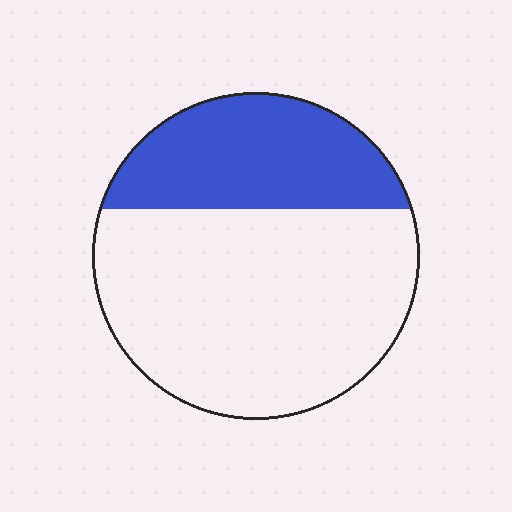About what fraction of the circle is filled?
About one third (1/3).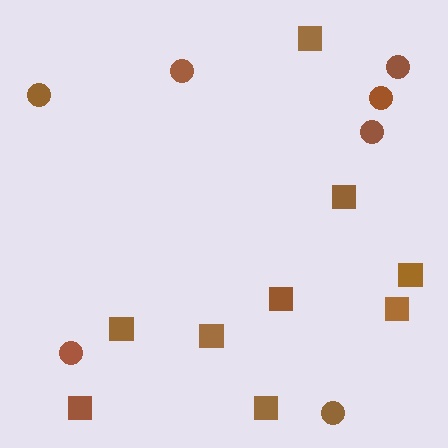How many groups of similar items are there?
There are 2 groups: one group of circles (7) and one group of squares (9).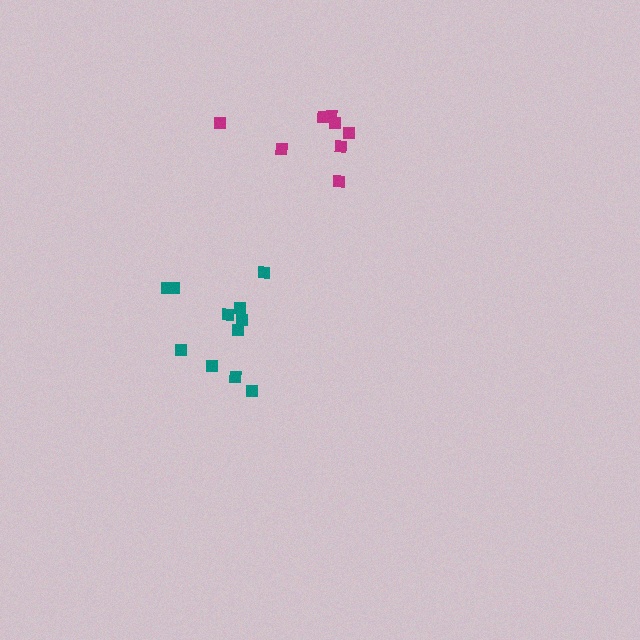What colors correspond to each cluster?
The clusters are colored: teal, magenta.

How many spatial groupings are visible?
There are 2 spatial groupings.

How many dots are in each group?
Group 1: 11 dots, Group 2: 8 dots (19 total).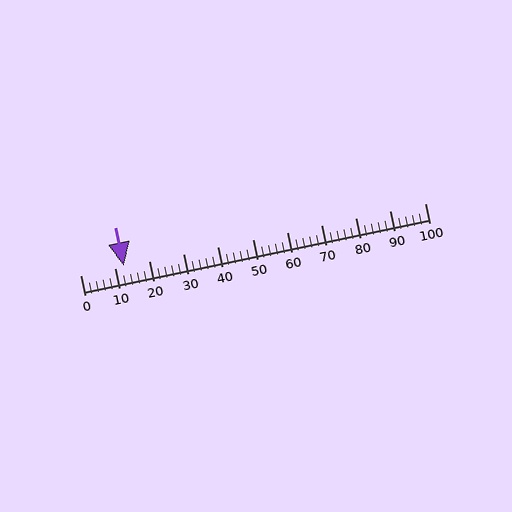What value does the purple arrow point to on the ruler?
The purple arrow points to approximately 13.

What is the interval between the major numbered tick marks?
The major tick marks are spaced 10 units apart.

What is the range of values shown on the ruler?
The ruler shows values from 0 to 100.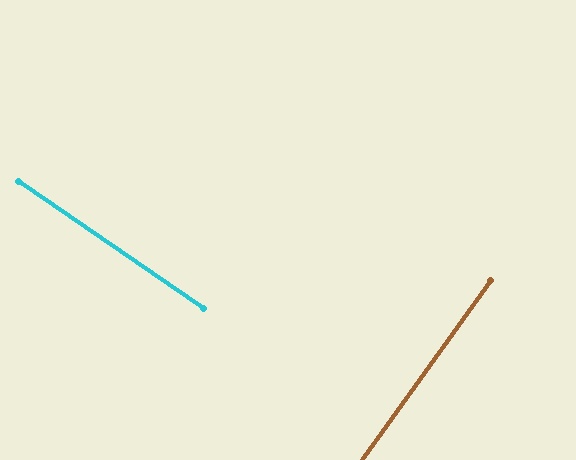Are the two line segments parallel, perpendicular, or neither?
Perpendicular — they meet at approximately 89°.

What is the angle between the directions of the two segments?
Approximately 89 degrees.